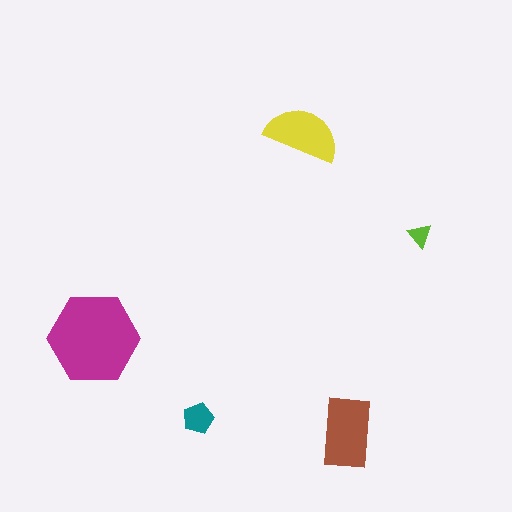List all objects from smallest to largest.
The lime triangle, the teal pentagon, the yellow semicircle, the brown rectangle, the magenta hexagon.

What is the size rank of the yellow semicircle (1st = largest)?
3rd.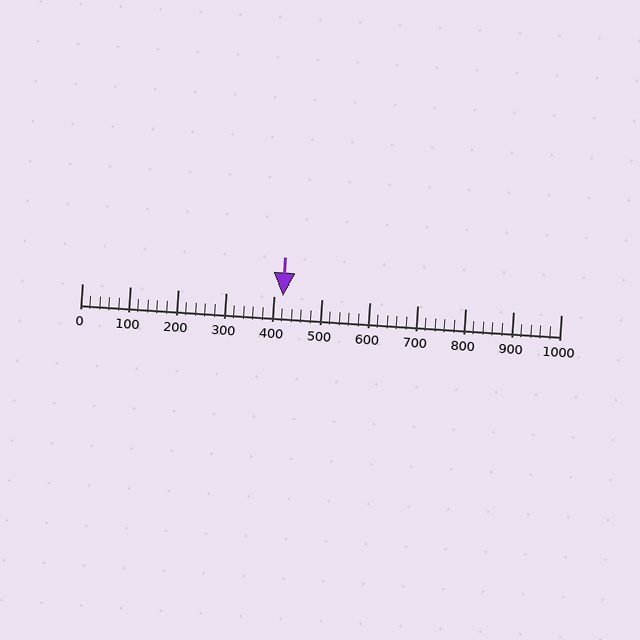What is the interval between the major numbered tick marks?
The major tick marks are spaced 100 units apart.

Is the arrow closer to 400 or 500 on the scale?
The arrow is closer to 400.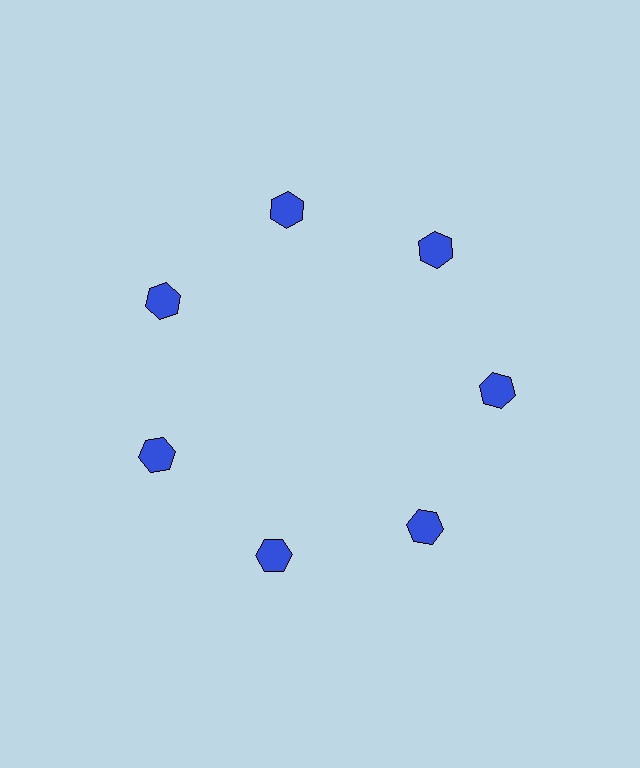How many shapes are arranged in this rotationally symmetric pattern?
There are 7 shapes, arranged in 7 groups of 1.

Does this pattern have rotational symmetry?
Yes, this pattern has 7-fold rotational symmetry. It looks the same after rotating 51 degrees around the center.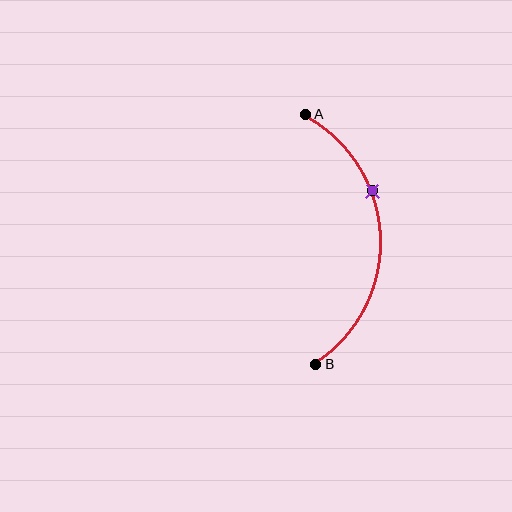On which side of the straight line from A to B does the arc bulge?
The arc bulges to the right of the straight line connecting A and B.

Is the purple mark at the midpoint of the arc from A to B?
No. The purple mark lies on the arc but is closer to endpoint A. The arc midpoint would be at the point on the curve equidistant along the arc from both A and B.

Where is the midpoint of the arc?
The arc midpoint is the point on the curve farthest from the straight line joining A and B. It sits to the right of that line.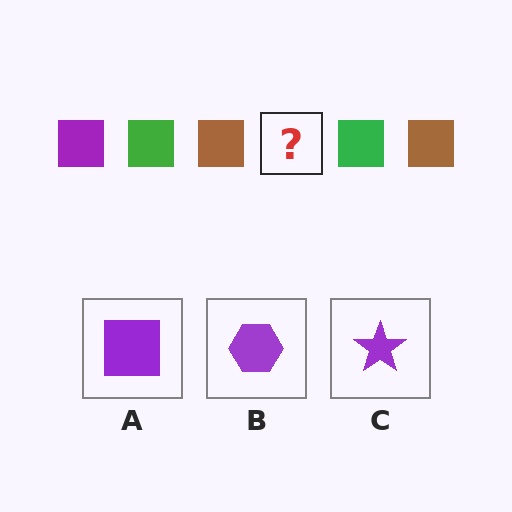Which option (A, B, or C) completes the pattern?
A.